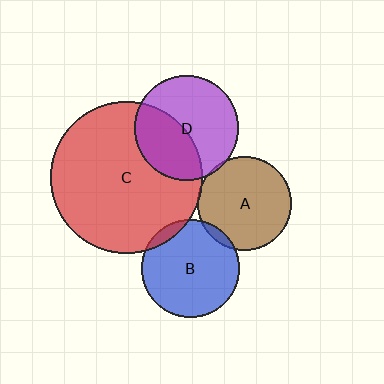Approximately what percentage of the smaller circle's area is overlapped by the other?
Approximately 40%.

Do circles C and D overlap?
Yes.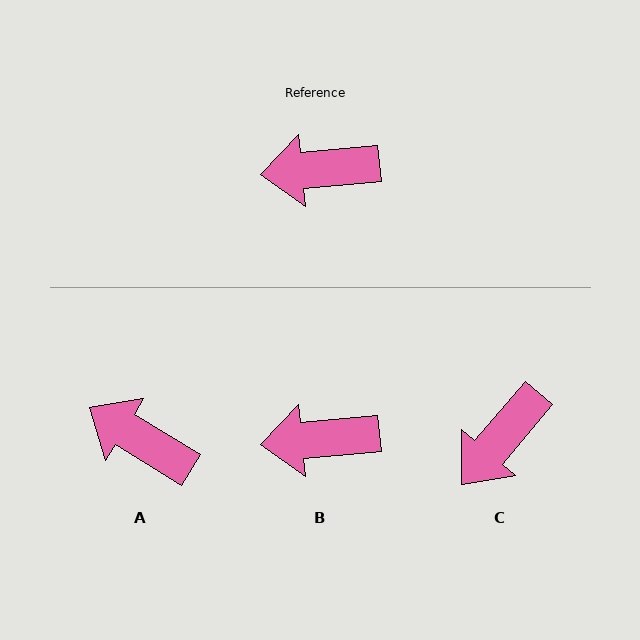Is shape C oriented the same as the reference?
No, it is off by about 44 degrees.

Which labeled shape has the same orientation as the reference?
B.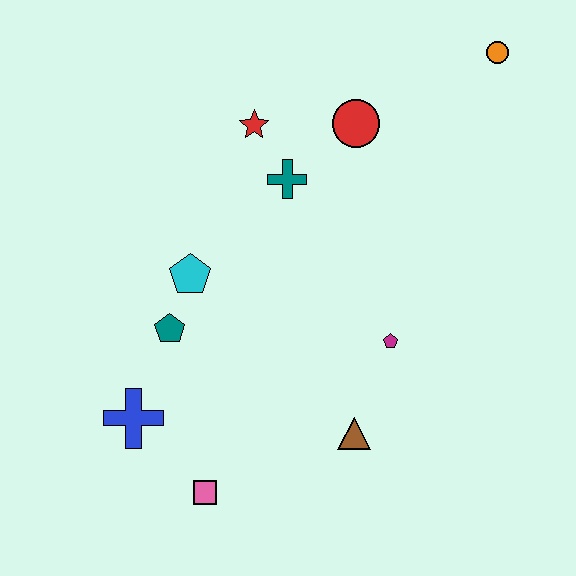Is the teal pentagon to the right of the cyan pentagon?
No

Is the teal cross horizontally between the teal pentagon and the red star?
No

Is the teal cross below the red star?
Yes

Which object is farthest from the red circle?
The pink square is farthest from the red circle.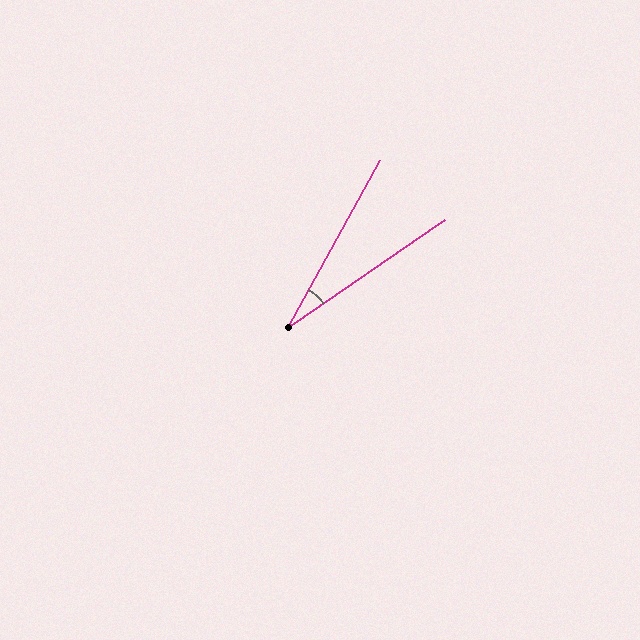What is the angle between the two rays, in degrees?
Approximately 27 degrees.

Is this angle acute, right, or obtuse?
It is acute.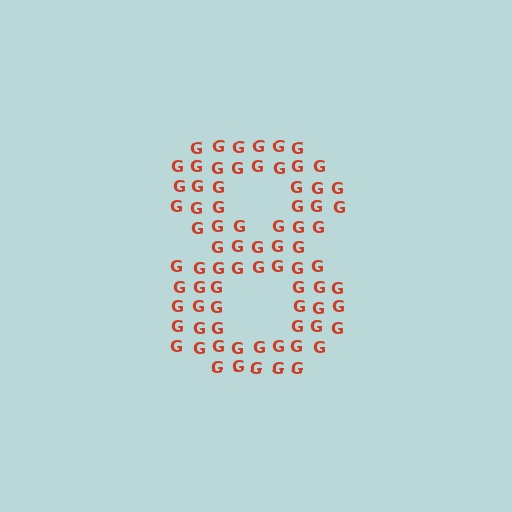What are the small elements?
The small elements are letter G's.